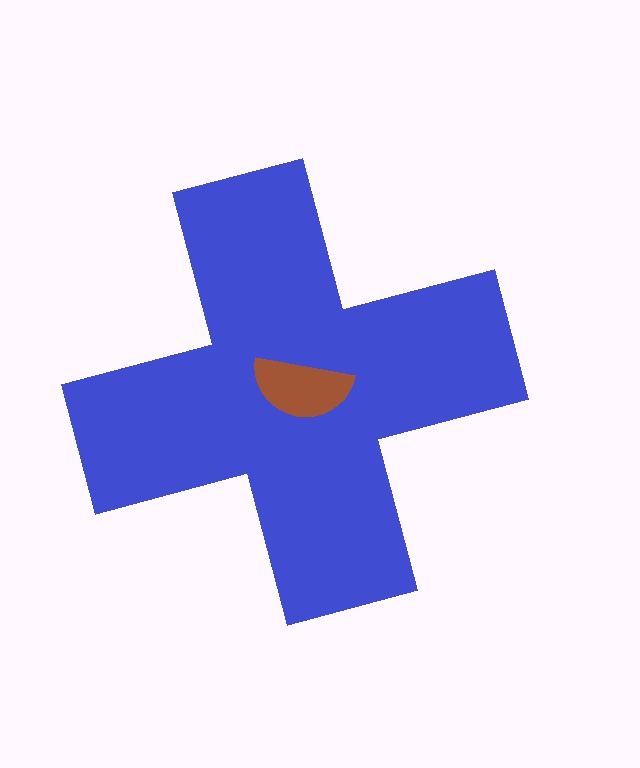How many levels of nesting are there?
2.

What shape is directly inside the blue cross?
The brown semicircle.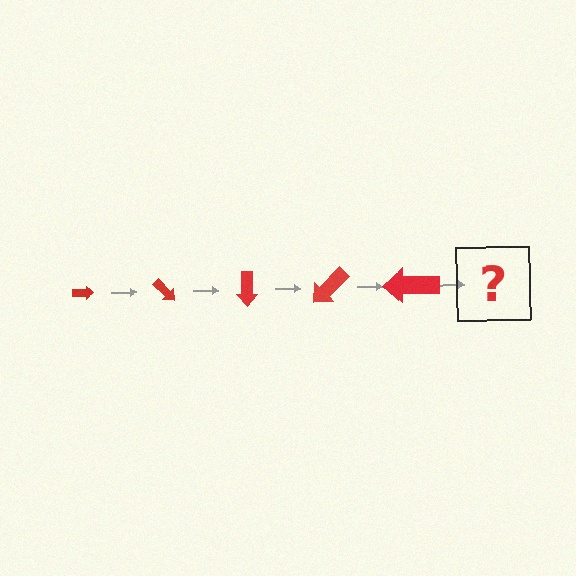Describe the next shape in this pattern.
It should be an arrow, larger than the previous one and rotated 225 degrees from the start.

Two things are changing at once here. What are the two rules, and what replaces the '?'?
The two rules are that the arrow grows larger each step and it rotates 45 degrees each step. The '?' should be an arrow, larger than the previous one and rotated 225 degrees from the start.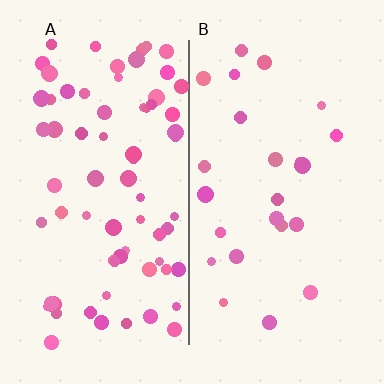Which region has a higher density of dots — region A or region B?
A (the left).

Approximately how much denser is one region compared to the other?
Approximately 3.0× — region A over region B.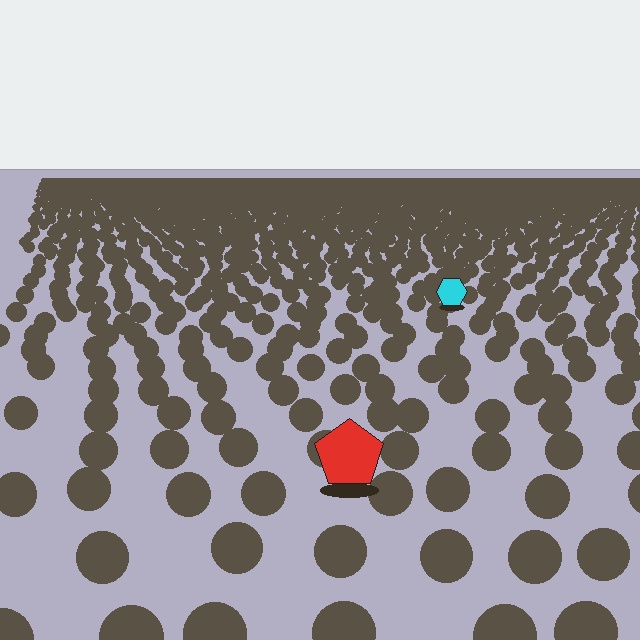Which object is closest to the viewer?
The red pentagon is closest. The texture marks near it are larger and more spread out.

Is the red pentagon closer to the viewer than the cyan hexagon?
Yes. The red pentagon is closer — you can tell from the texture gradient: the ground texture is coarser near it.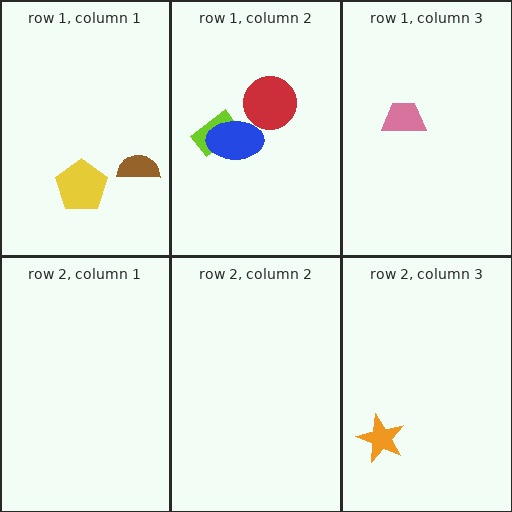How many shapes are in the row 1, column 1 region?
2.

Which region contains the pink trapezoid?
The row 1, column 3 region.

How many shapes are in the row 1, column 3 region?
1.